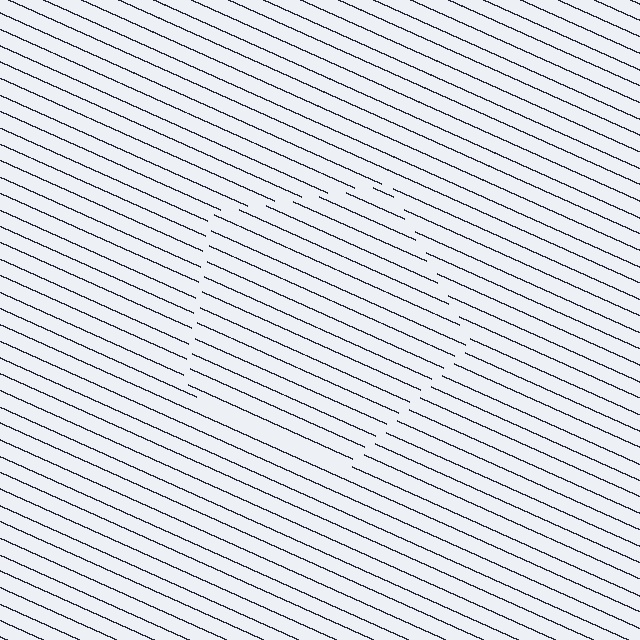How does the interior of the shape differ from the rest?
The interior of the shape contains the same grating, shifted by half a period — the contour is defined by the phase discontinuity where line-ends from the inner and outer gratings abut.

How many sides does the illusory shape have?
5 sides — the line-ends trace a pentagon.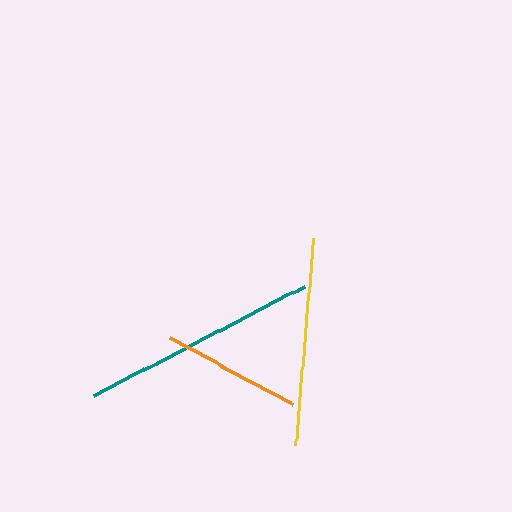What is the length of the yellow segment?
The yellow segment is approximately 208 pixels long.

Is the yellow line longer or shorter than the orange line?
The yellow line is longer than the orange line.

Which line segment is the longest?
The teal line is the longest at approximately 237 pixels.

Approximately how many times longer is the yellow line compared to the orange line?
The yellow line is approximately 1.5 times the length of the orange line.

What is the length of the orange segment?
The orange segment is approximately 140 pixels long.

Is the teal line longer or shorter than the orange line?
The teal line is longer than the orange line.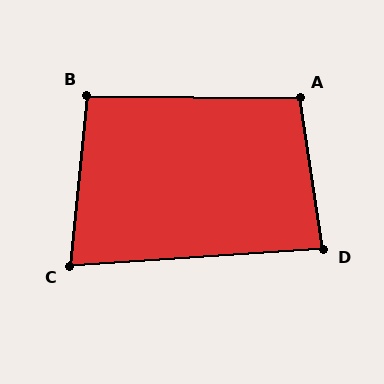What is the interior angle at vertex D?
Approximately 85 degrees (approximately right).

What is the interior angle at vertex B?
Approximately 95 degrees (approximately right).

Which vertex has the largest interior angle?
A, at approximately 99 degrees.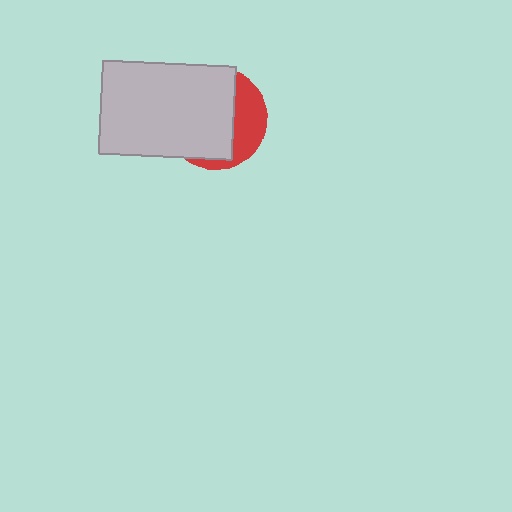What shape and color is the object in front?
The object in front is a light gray rectangle.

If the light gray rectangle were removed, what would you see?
You would see the complete red circle.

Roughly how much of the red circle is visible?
A small part of it is visible (roughly 33%).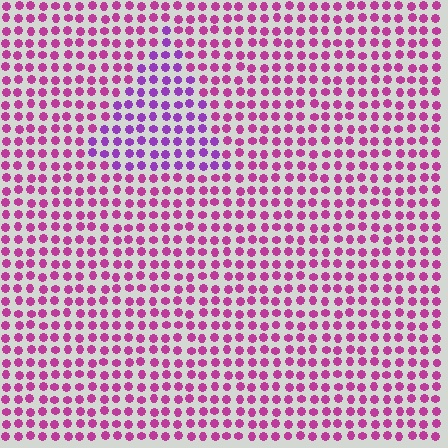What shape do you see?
I see a triangle.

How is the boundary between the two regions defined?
The boundary is defined purely by a slight shift in hue (about 34 degrees). Spacing, size, and orientation are identical on both sides.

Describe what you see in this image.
The image is filled with small magenta elements in a uniform arrangement. A triangle-shaped region is visible where the elements are tinted to a slightly different hue, forming a subtle color boundary.